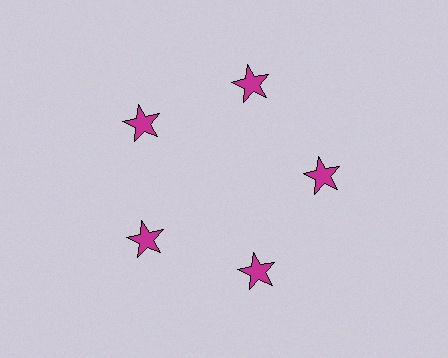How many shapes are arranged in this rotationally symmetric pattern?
There are 5 shapes, arranged in 5 groups of 1.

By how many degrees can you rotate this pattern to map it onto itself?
The pattern maps onto itself every 72 degrees of rotation.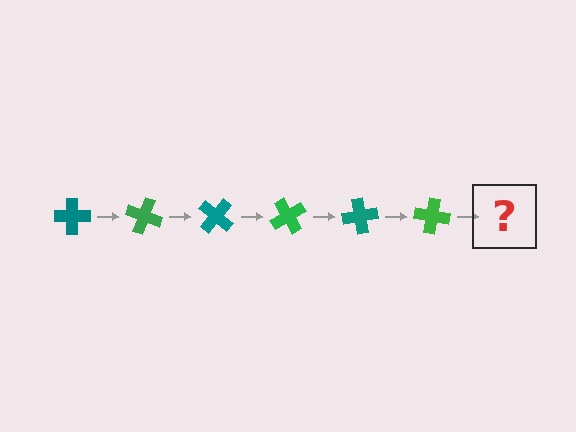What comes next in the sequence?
The next element should be a teal cross, rotated 120 degrees from the start.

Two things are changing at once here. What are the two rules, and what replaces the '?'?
The two rules are that it rotates 20 degrees each step and the color cycles through teal and green. The '?' should be a teal cross, rotated 120 degrees from the start.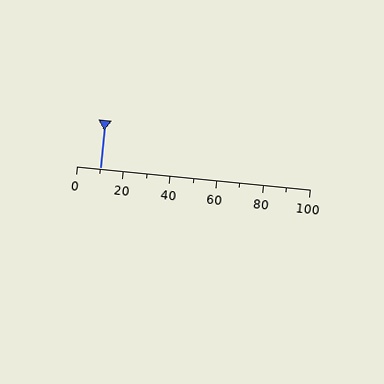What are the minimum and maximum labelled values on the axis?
The axis runs from 0 to 100.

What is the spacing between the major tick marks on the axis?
The major ticks are spaced 20 apart.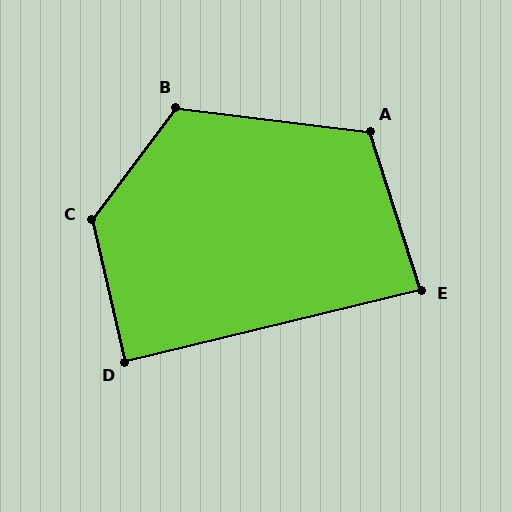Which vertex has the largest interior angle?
C, at approximately 130 degrees.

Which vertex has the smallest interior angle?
E, at approximately 86 degrees.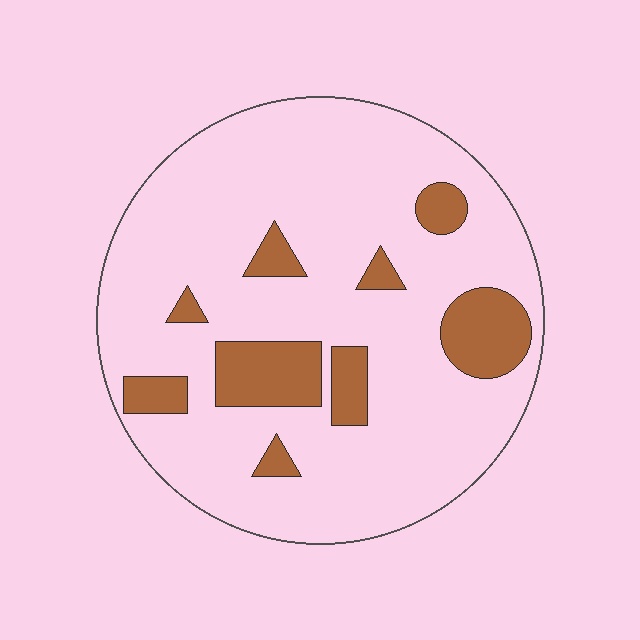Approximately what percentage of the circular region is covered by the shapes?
Approximately 15%.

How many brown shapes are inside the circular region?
9.